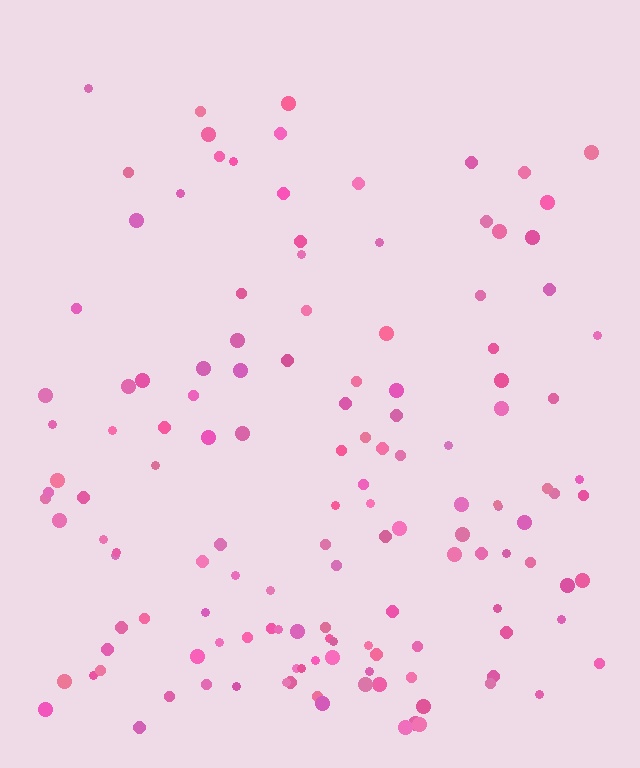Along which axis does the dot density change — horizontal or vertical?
Vertical.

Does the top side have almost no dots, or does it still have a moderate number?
Still a moderate number, just noticeably fewer than the bottom.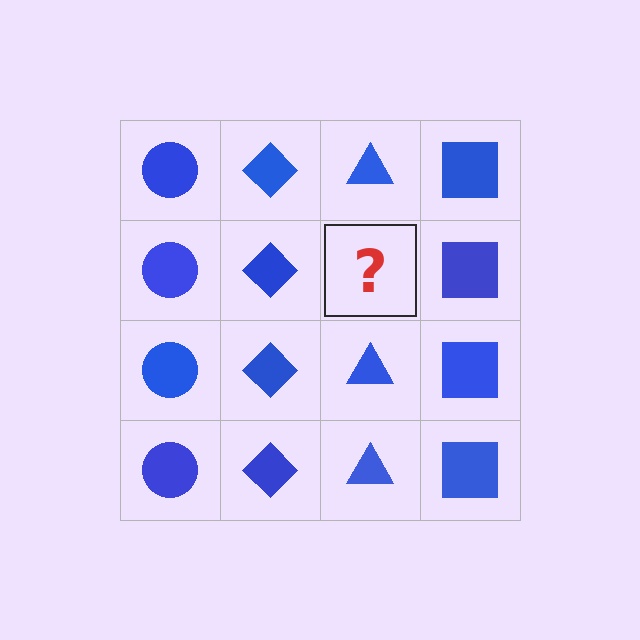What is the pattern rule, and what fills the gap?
The rule is that each column has a consistent shape. The gap should be filled with a blue triangle.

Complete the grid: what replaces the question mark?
The question mark should be replaced with a blue triangle.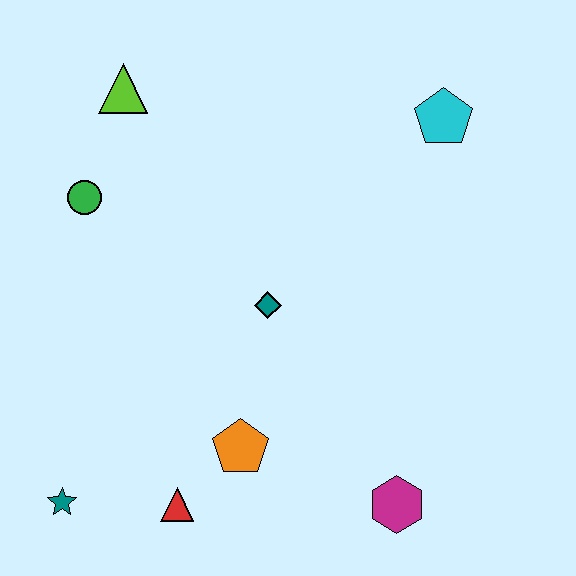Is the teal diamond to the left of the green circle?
No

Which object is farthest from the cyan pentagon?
The teal star is farthest from the cyan pentagon.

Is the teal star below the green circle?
Yes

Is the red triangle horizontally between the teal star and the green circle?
No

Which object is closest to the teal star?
The red triangle is closest to the teal star.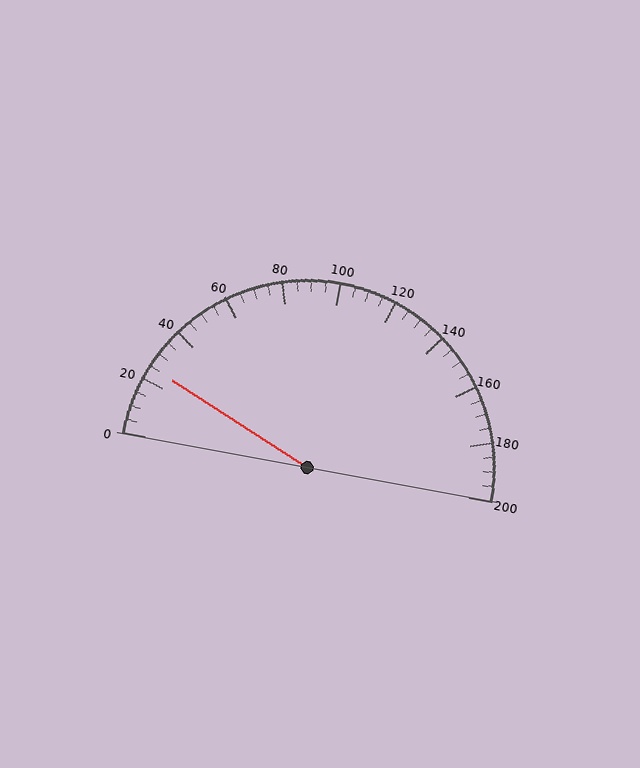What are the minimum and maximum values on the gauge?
The gauge ranges from 0 to 200.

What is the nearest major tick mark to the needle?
The nearest major tick mark is 20.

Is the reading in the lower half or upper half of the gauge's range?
The reading is in the lower half of the range (0 to 200).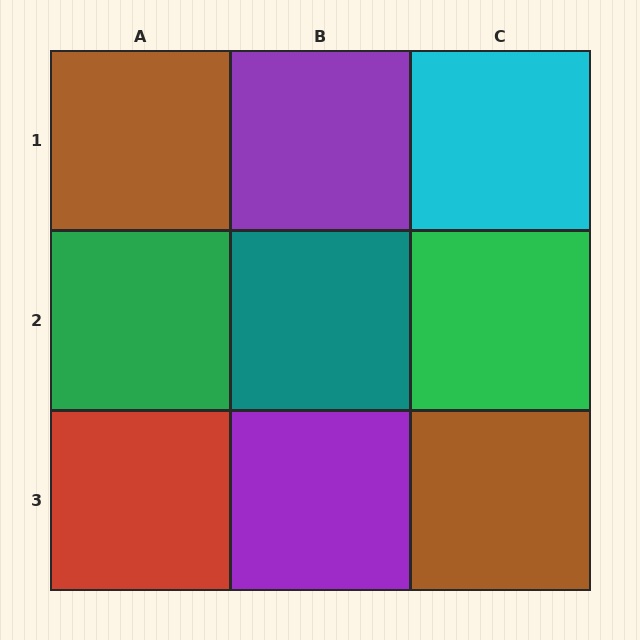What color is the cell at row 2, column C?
Green.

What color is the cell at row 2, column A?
Green.